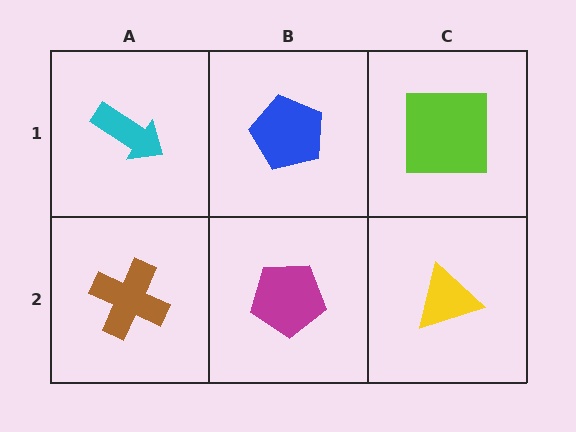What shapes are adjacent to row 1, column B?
A magenta pentagon (row 2, column B), a cyan arrow (row 1, column A), a lime square (row 1, column C).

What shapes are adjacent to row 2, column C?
A lime square (row 1, column C), a magenta pentagon (row 2, column B).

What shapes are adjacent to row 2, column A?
A cyan arrow (row 1, column A), a magenta pentagon (row 2, column B).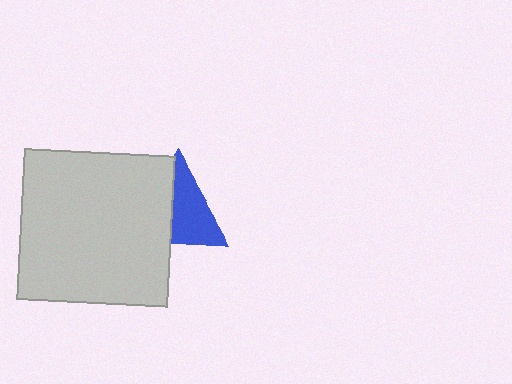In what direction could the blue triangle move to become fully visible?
The blue triangle could move right. That would shift it out from behind the light gray square entirely.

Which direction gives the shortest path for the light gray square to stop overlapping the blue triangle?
Moving left gives the shortest separation.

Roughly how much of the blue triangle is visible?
About half of it is visible (roughly 55%).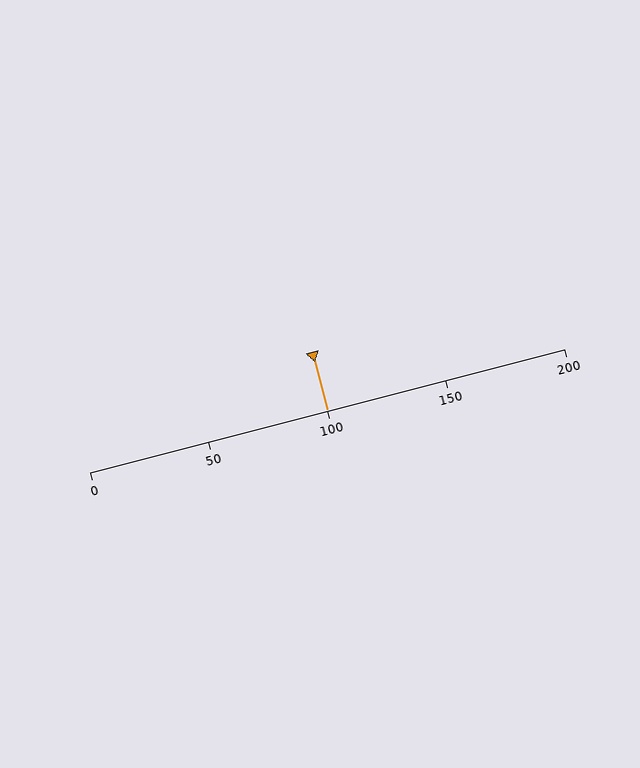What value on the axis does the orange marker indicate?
The marker indicates approximately 100.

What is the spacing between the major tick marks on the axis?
The major ticks are spaced 50 apart.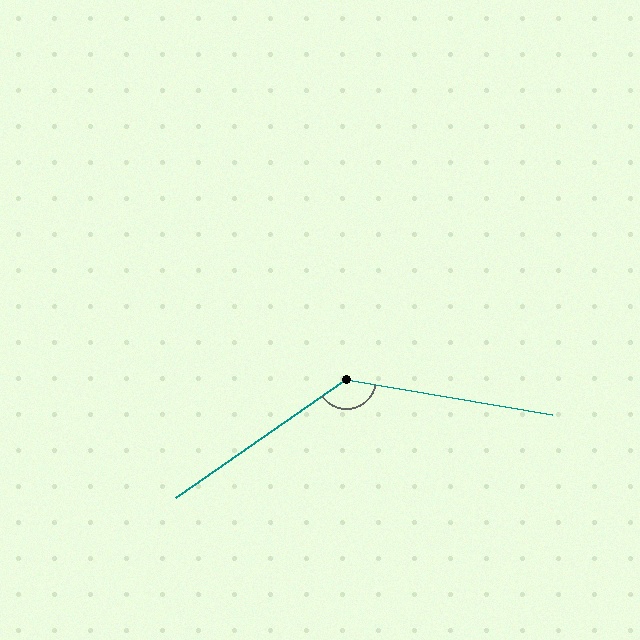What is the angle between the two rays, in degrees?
Approximately 135 degrees.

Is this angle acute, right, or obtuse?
It is obtuse.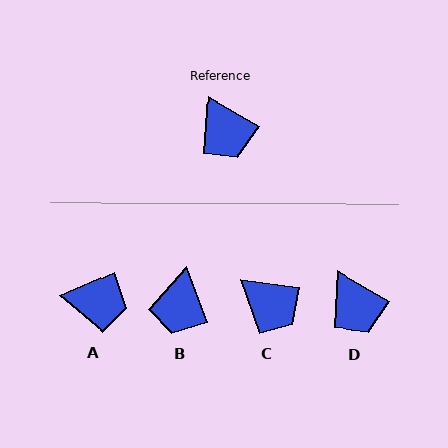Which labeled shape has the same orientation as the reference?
D.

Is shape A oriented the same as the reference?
No, it is off by about 53 degrees.